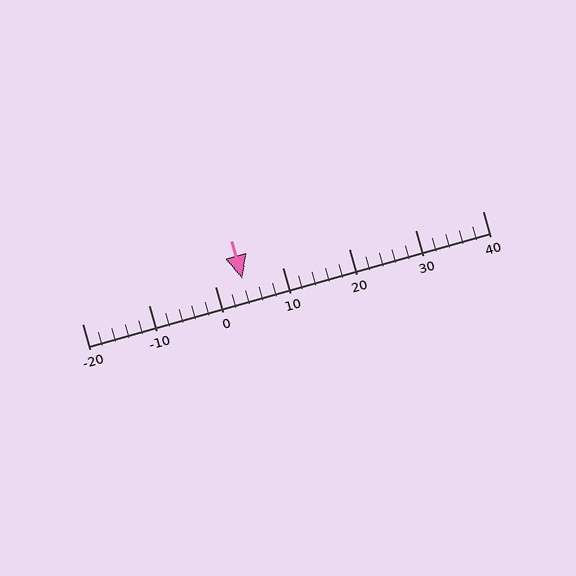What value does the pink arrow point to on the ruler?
The pink arrow points to approximately 4.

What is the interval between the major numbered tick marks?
The major tick marks are spaced 10 units apart.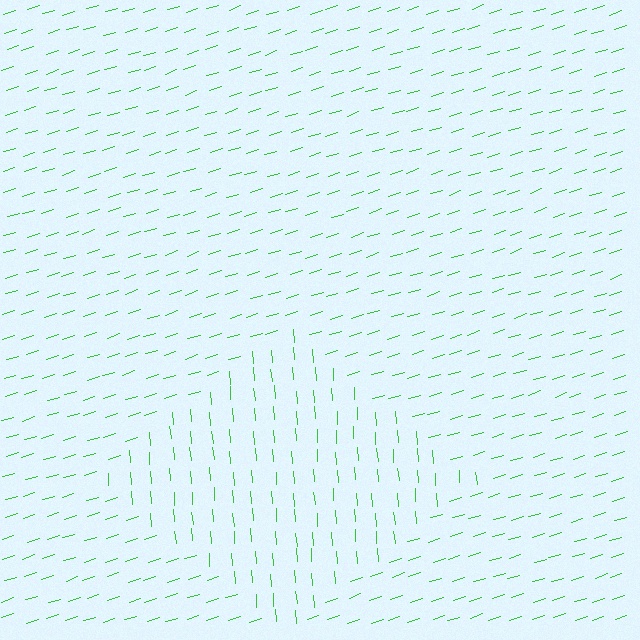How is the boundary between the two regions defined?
The boundary is defined purely by a change in line orientation (approximately 76 degrees difference). All lines are the same color and thickness.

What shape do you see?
I see a diamond.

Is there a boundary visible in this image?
Yes, there is a texture boundary formed by a change in line orientation.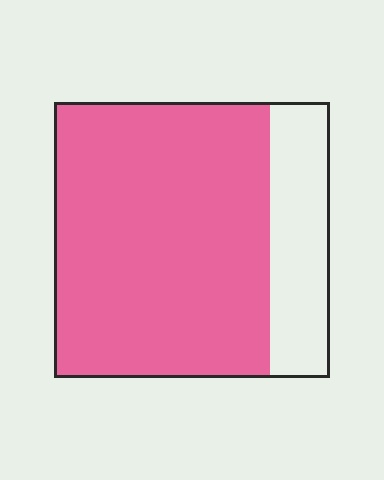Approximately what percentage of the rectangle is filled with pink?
Approximately 80%.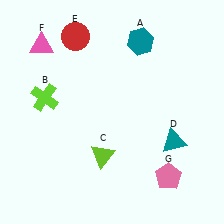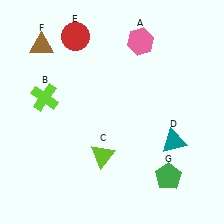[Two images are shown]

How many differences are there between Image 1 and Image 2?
There are 3 differences between the two images.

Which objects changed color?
A changed from teal to pink. F changed from pink to brown. G changed from pink to green.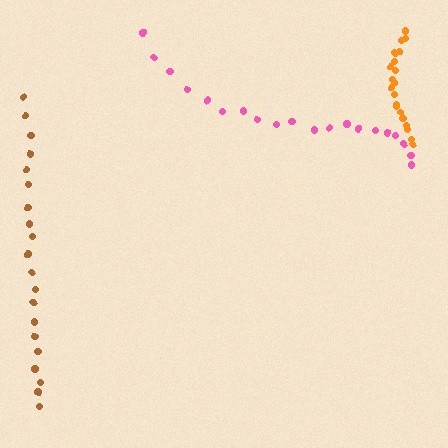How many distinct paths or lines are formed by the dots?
There are 3 distinct paths.